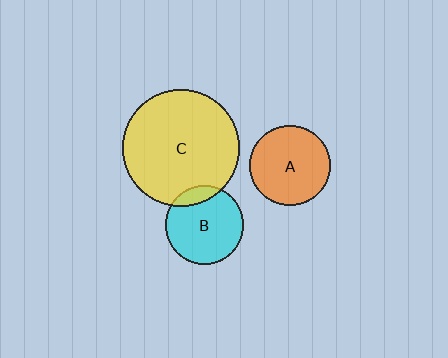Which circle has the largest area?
Circle C (yellow).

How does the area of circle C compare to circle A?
Approximately 2.1 times.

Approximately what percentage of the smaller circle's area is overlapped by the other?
Approximately 15%.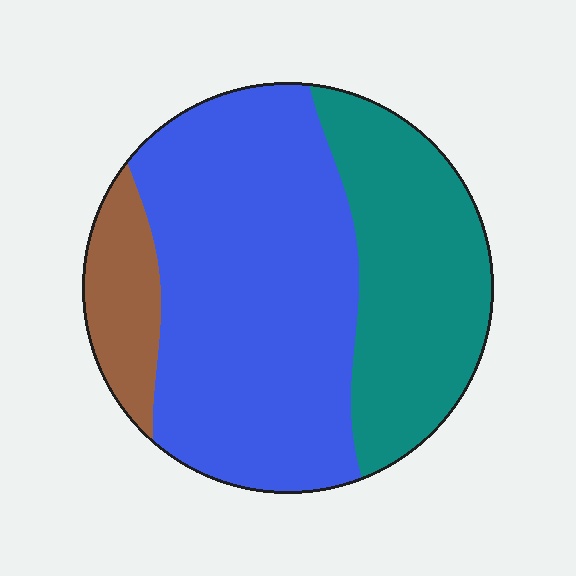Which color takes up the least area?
Brown, at roughly 10%.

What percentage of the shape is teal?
Teal takes up between a quarter and a half of the shape.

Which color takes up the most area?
Blue, at roughly 55%.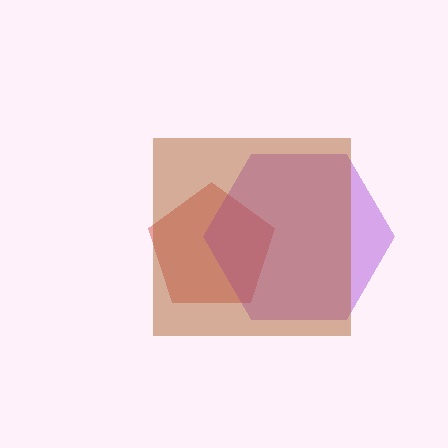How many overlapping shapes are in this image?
There are 3 overlapping shapes in the image.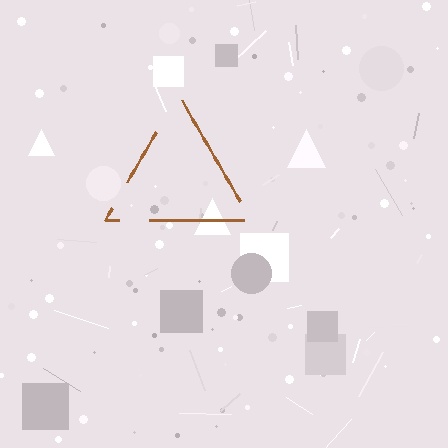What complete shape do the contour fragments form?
The contour fragments form a triangle.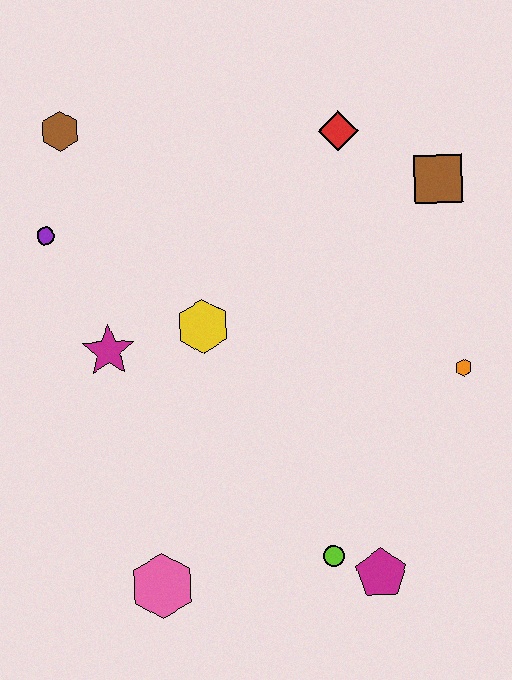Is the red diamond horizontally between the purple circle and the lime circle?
No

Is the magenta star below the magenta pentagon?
No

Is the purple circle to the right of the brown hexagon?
No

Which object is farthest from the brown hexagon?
The magenta pentagon is farthest from the brown hexagon.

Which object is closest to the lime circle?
The magenta pentagon is closest to the lime circle.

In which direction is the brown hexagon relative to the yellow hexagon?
The brown hexagon is above the yellow hexagon.